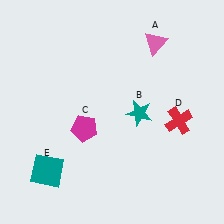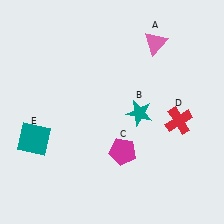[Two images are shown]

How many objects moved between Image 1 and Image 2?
2 objects moved between the two images.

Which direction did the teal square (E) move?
The teal square (E) moved up.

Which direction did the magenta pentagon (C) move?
The magenta pentagon (C) moved right.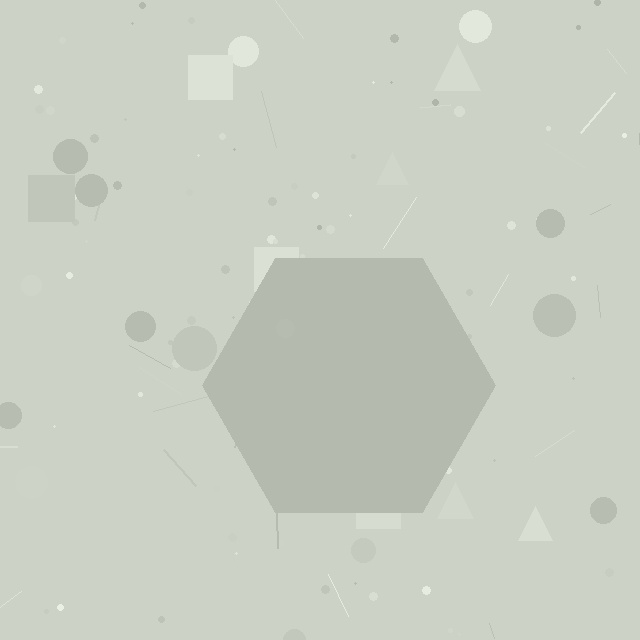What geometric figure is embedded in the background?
A hexagon is embedded in the background.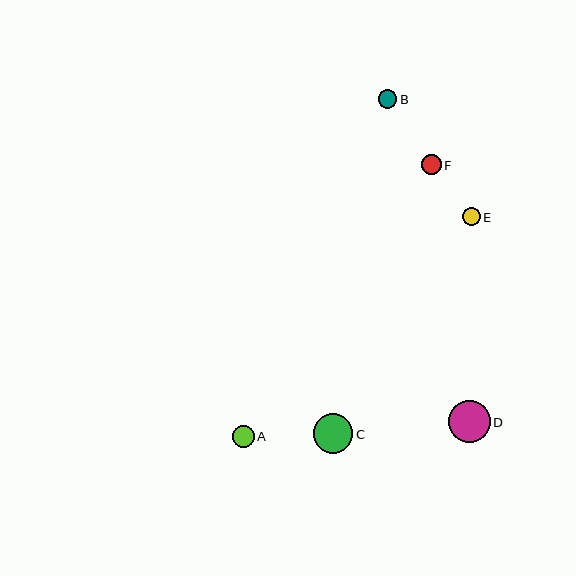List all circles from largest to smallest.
From largest to smallest: D, C, A, F, B, E.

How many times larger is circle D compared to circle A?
Circle D is approximately 1.9 times the size of circle A.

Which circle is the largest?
Circle D is the largest with a size of approximately 42 pixels.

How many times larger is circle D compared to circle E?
Circle D is approximately 2.3 times the size of circle E.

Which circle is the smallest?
Circle E is the smallest with a size of approximately 18 pixels.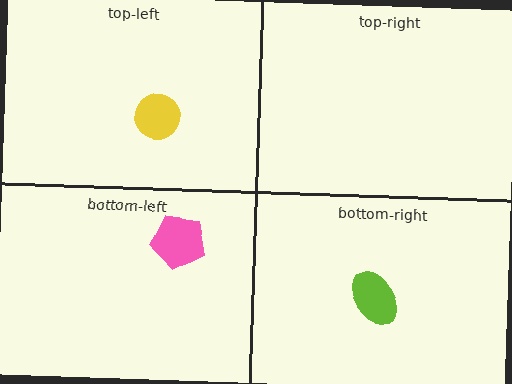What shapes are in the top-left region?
The yellow circle.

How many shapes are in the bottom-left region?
1.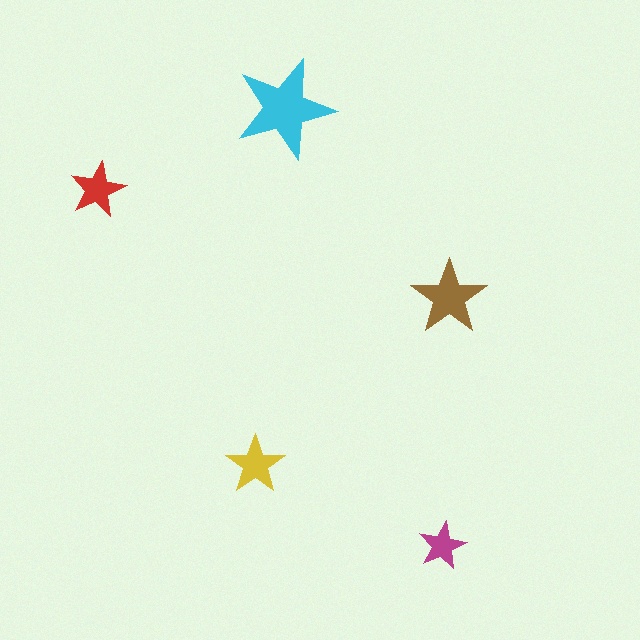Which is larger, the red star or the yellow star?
The yellow one.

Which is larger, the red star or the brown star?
The brown one.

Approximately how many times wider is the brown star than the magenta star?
About 1.5 times wider.